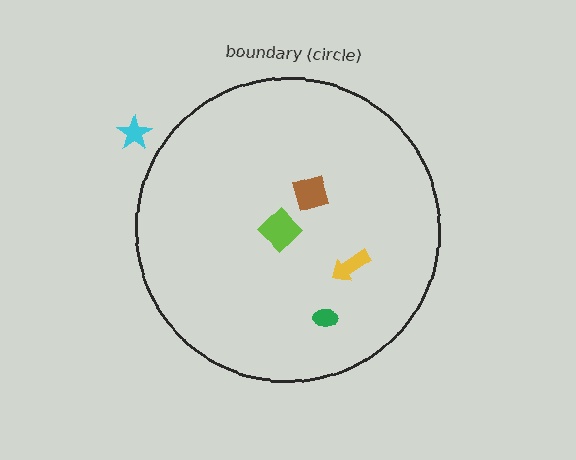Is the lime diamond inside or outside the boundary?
Inside.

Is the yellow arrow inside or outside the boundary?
Inside.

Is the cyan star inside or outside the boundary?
Outside.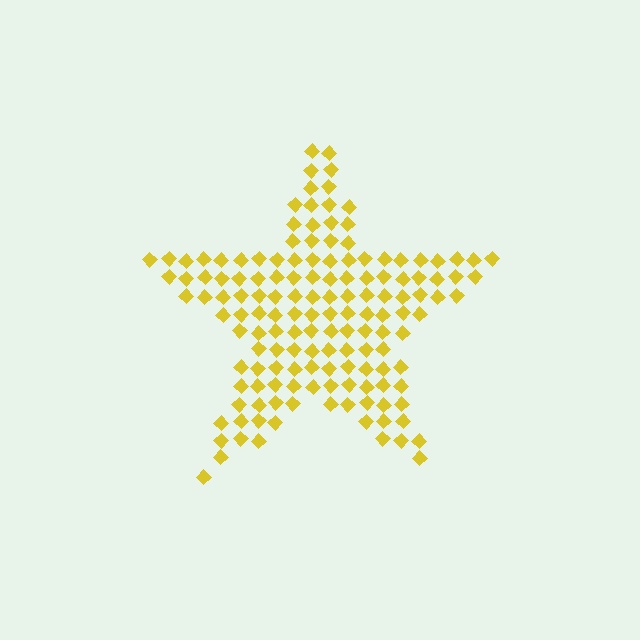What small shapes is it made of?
It is made of small diamonds.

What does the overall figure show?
The overall figure shows a star.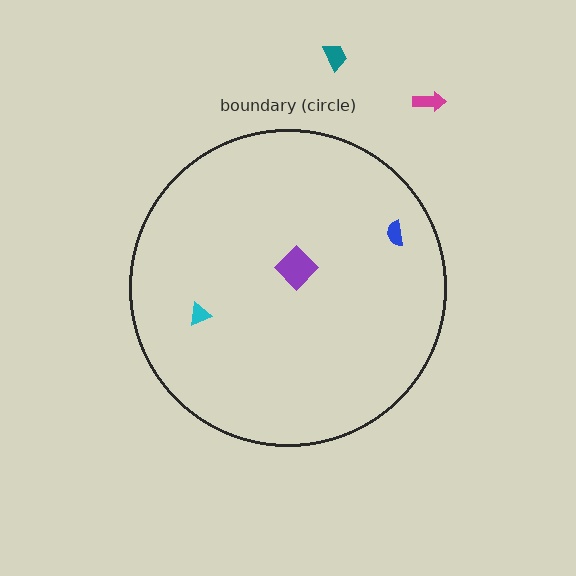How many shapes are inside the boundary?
3 inside, 2 outside.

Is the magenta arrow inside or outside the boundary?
Outside.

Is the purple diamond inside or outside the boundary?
Inside.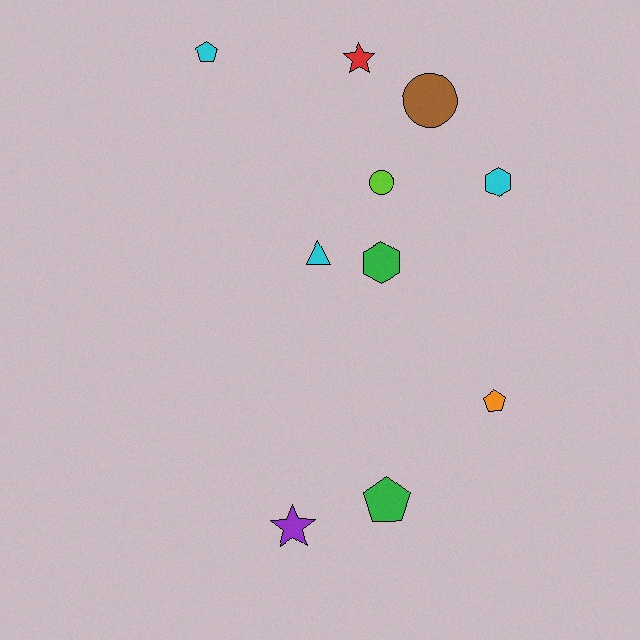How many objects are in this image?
There are 10 objects.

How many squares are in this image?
There are no squares.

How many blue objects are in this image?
There are no blue objects.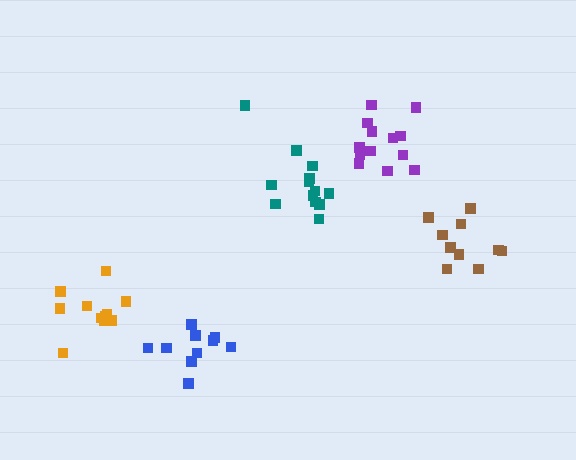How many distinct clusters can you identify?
There are 5 distinct clusters.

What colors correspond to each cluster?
The clusters are colored: blue, orange, brown, teal, purple.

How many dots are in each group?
Group 1: 10 dots, Group 2: 11 dots, Group 3: 11 dots, Group 4: 13 dots, Group 5: 13 dots (58 total).